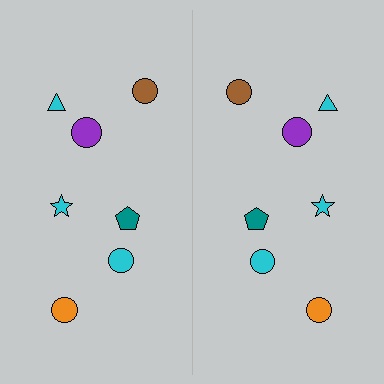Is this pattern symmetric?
Yes, this pattern has bilateral (reflection) symmetry.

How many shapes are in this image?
There are 14 shapes in this image.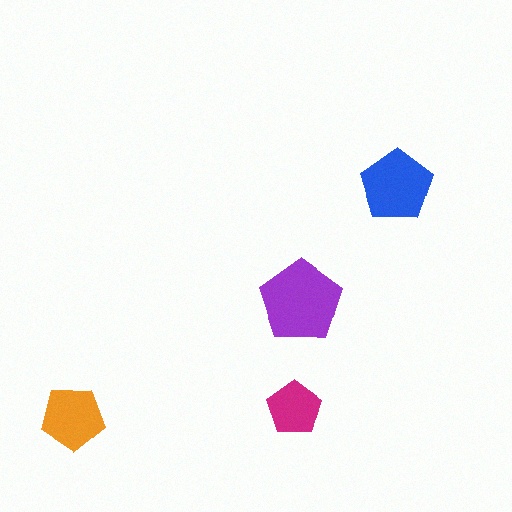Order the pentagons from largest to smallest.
the purple one, the blue one, the orange one, the magenta one.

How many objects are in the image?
There are 4 objects in the image.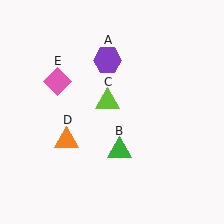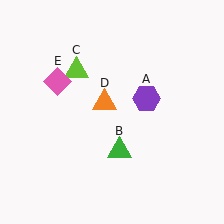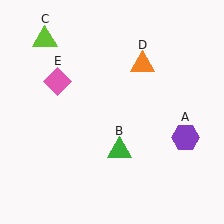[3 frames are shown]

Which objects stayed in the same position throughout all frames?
Green triangle (object B) and pink diamond (object E) remained stationary.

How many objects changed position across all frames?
3 objects changed position: purple hexagon (object A), lime triangle (object C), orange triangle (object D).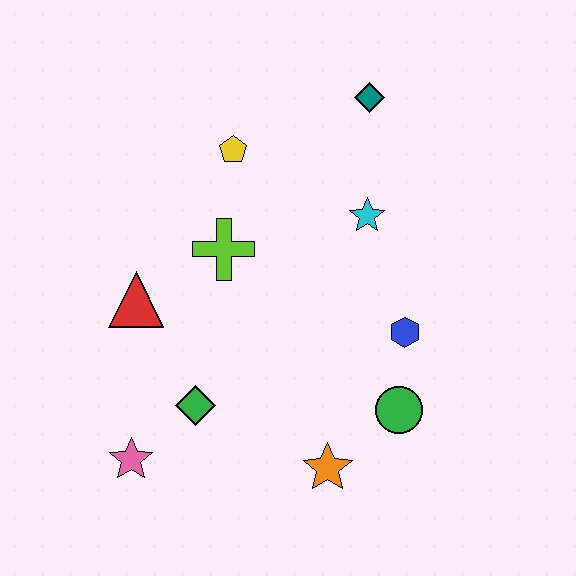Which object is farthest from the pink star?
The teal diamond is farthest from the pink star.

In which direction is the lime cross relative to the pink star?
The lime cross is above the pink star.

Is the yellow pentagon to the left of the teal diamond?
Yes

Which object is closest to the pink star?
The green diamond is closest to the pink star.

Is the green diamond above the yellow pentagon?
No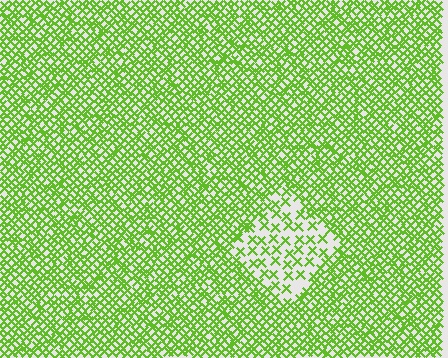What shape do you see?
I see a diamond.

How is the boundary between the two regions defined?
The boundary is defined by a change in element density (approximately 2.5x ratio). All elements are the same color, size, and shape.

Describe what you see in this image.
The image contains small lime elements arranged at two different densities. A diamond-shaped region is visible where the elements are less densely packed than the surrounding area.